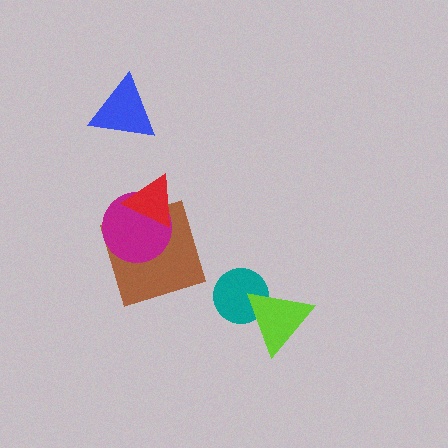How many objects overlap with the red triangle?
2 objects overlap with the red triangle.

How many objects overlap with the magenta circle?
2 objects overlap with the magenta circle.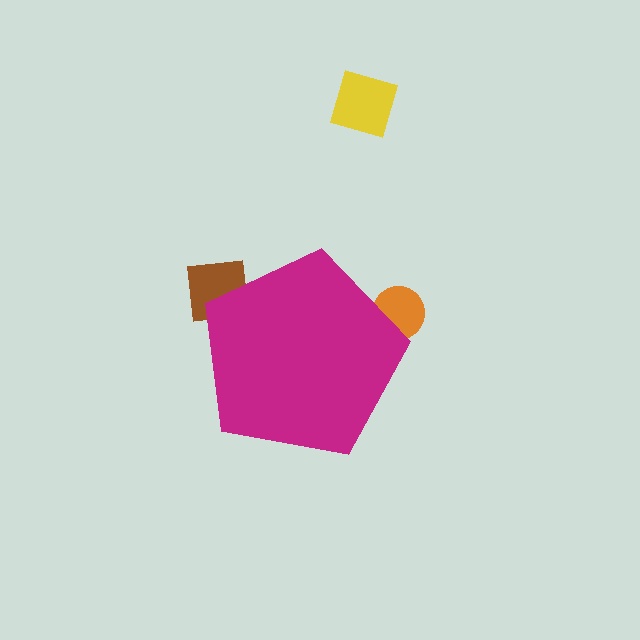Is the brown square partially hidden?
Yes, the brown square is partially hidden behind the magenta pentagon.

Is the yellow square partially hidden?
No, the yellow square is fully visible.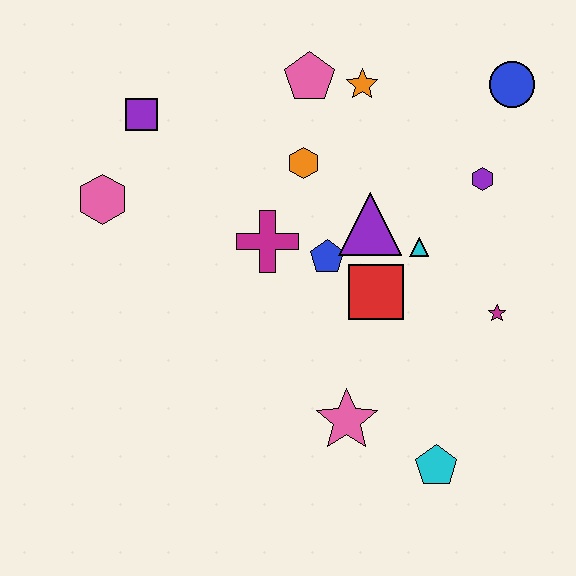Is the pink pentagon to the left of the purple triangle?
Yes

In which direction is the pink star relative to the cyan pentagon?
The pink star is to the left of the cyan pentagon.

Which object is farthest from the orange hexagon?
The cyan pentagon is farthest from the orange hexagon.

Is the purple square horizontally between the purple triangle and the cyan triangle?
No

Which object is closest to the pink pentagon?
The orange star is closest to the pink pentagon.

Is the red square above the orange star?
No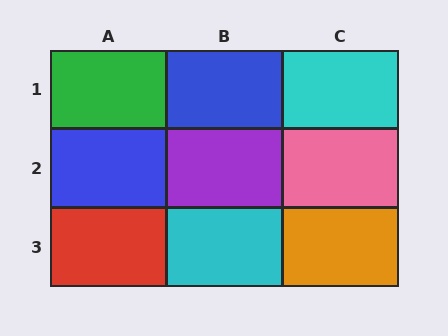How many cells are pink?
1 cell is pink.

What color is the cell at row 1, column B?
Blue.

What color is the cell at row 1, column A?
Green.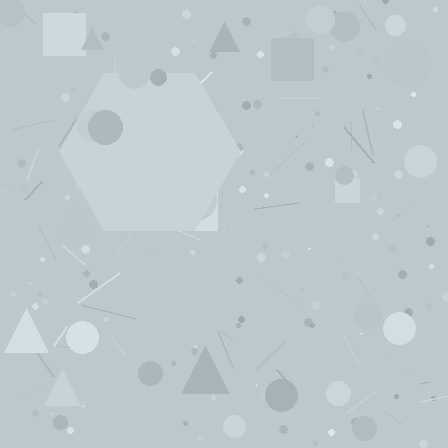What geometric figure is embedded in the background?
A hexagon is embedded in the background.